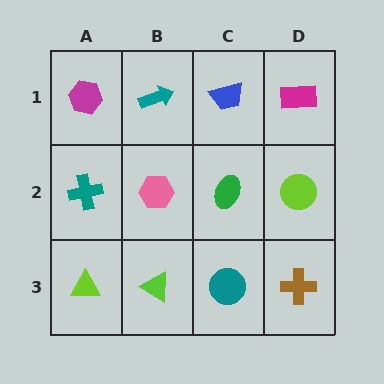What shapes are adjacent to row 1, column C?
A green ellipse (row 2, column C), a teal arrow (row 1, column B), a magenta rectangle (row 1, column D).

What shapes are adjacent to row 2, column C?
A blue trapezoid (row 1, column C), a teal circle (row 3, column C), a pink hexagon (row 2, column B), a lime circle (row 2, column D).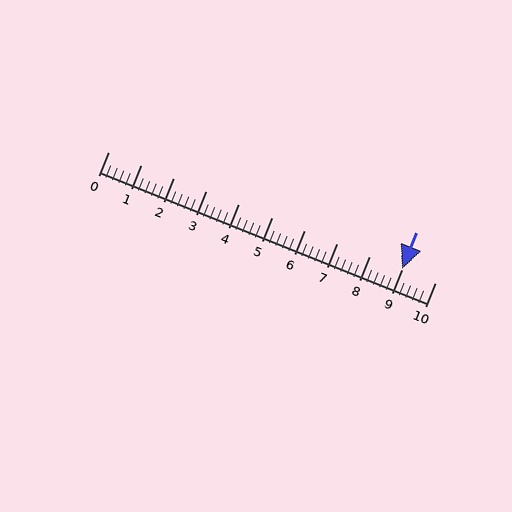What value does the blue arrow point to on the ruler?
The blue arrow points to approximately 9.0.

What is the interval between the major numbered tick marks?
The major tick marks are spaced 1 units apart.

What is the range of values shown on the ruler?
The ruler shows values from 0 to 10.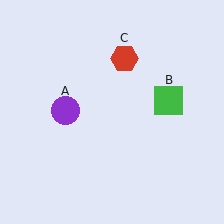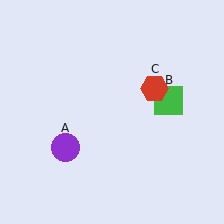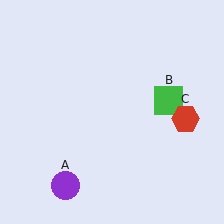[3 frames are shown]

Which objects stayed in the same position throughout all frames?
Green square (object B) remained stationary.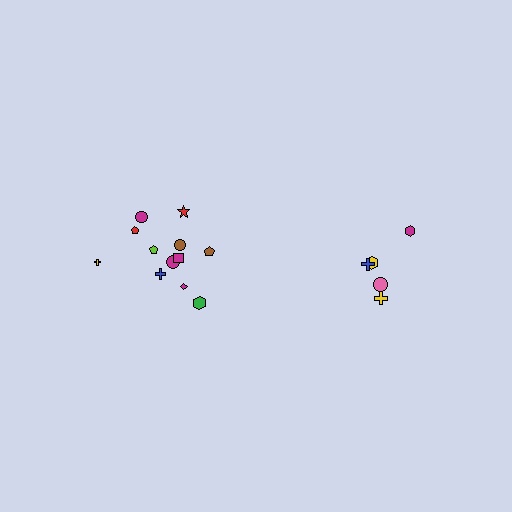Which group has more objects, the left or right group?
The left group.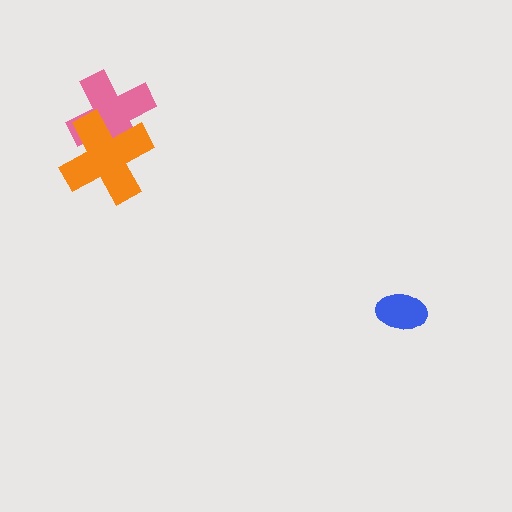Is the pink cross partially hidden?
Yes, it is partially covered by another shape.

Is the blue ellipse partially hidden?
No, no other shape covers it.